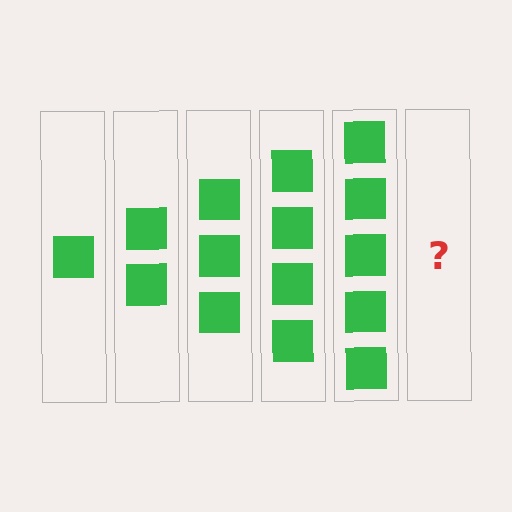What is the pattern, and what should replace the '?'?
The pattern is that each step adds one more square. The '?' should be 6 squares.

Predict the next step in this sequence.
The next step is 6 squares.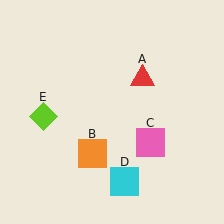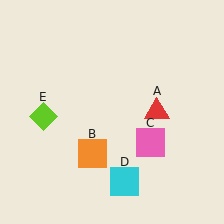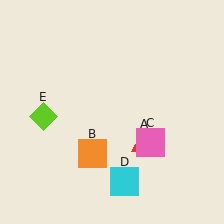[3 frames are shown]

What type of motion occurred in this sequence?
The red triangle (object A) rotated clockwise around the center of the scene.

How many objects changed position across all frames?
1 object changed position: red triangle (object A).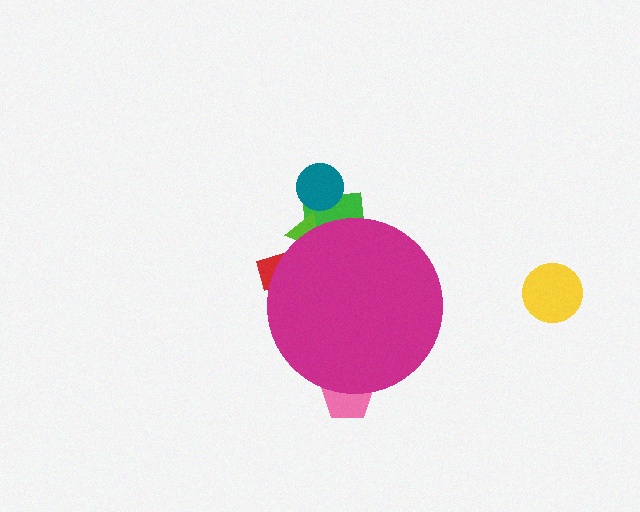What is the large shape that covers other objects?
A magenta circle.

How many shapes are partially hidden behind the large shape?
4 shapes are partially hidden.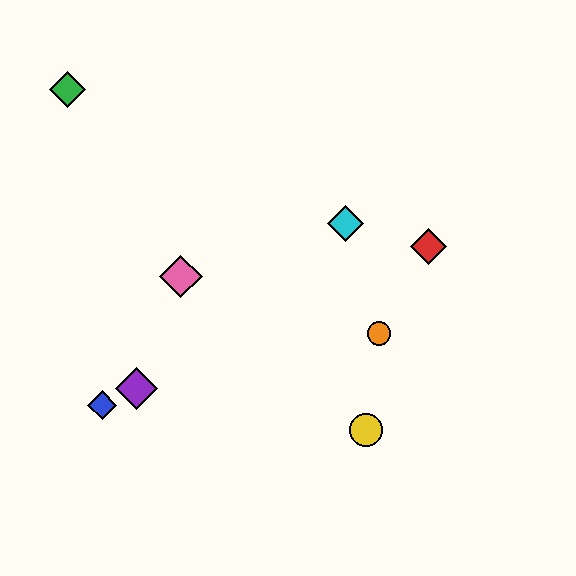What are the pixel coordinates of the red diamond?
The red diamond is at (428, 246).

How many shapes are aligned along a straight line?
3 shapes (the red diamond, the blue diamond, the purple diamond) are aligned along a straight line.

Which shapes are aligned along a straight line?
The red diamond, the blue diamond, the purple diamond are aligned along a straight line.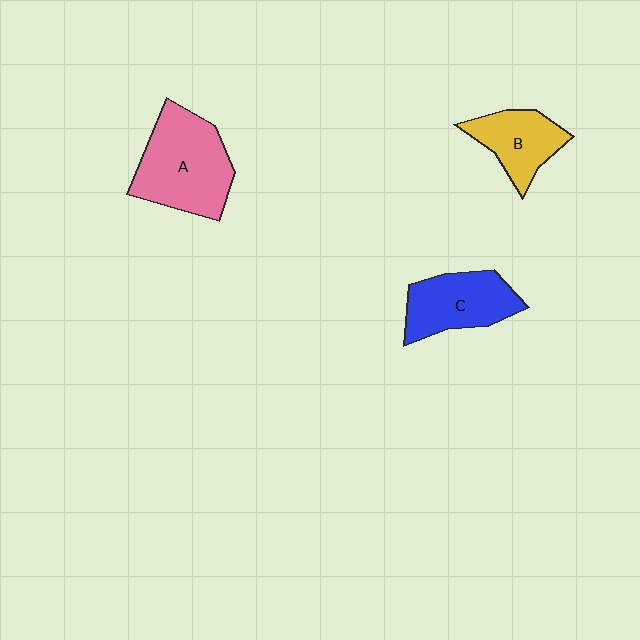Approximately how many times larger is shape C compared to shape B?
Approximately 1.2 times.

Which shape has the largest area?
Shape A (pink).